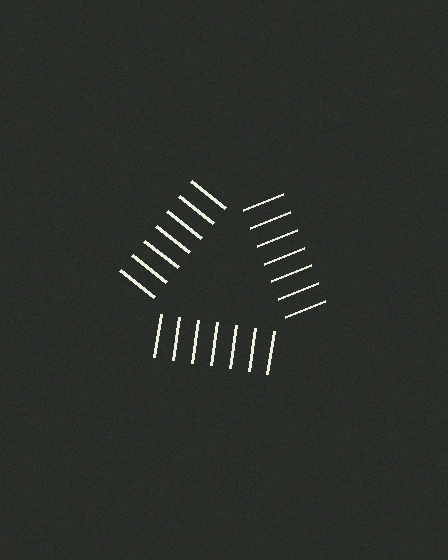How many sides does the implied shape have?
3 sides — the line-ends trace a triangle.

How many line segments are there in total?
21 — 7 along each of the 3 edges.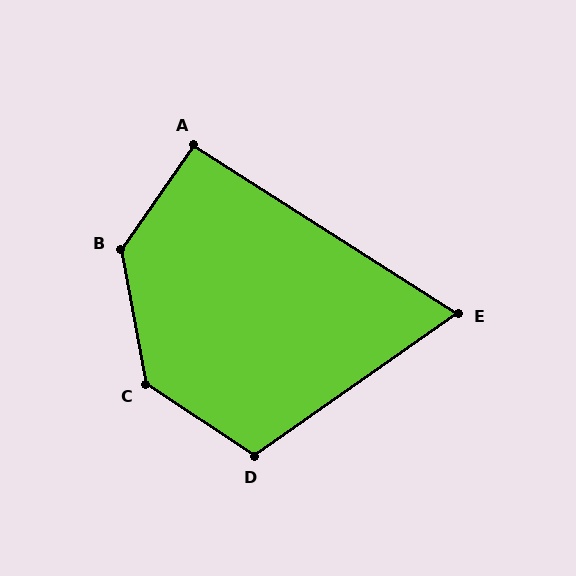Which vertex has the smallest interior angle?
E, at approximately 68 degrees.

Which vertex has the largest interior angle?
B, at approximately 135 degrees.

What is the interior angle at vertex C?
Approximately 134 degrees (obtuse).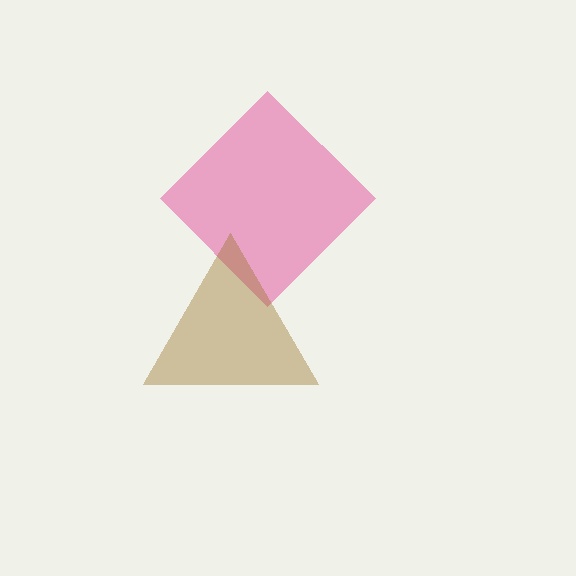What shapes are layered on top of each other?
The layered shapes are: a pink diamond, a brown triangle.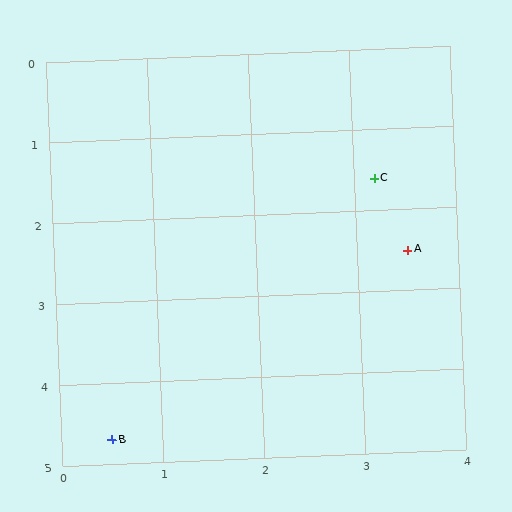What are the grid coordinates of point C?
Point C is at approximately (3.2, 1.6).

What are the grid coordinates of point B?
Point B is at approximately (0.5, 4.7).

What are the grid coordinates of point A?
Point A is at approximately (3.5, 2.5).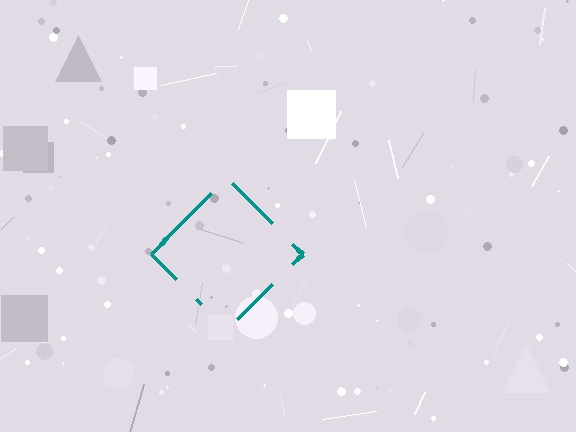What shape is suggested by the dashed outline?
The dashed outline suggests a diamond.